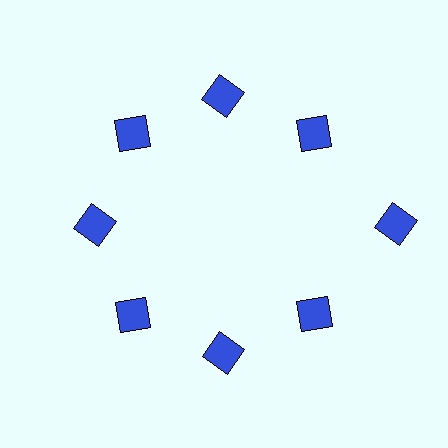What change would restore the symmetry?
The symmetry would be restored by moving it inward, back onto the ring so that all 8 diamonds sit at equal angles and equal distance from the center.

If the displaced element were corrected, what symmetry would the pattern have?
It would have 8-fold rotational symmetry — the pattern would map onto itself every 45 degrees.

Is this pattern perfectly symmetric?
No. The 8 blue diamonds are arranged in a ring, but one element near the 3 o'clock position is pushed outward from the center, breaking the 8-fold rotational symmetry.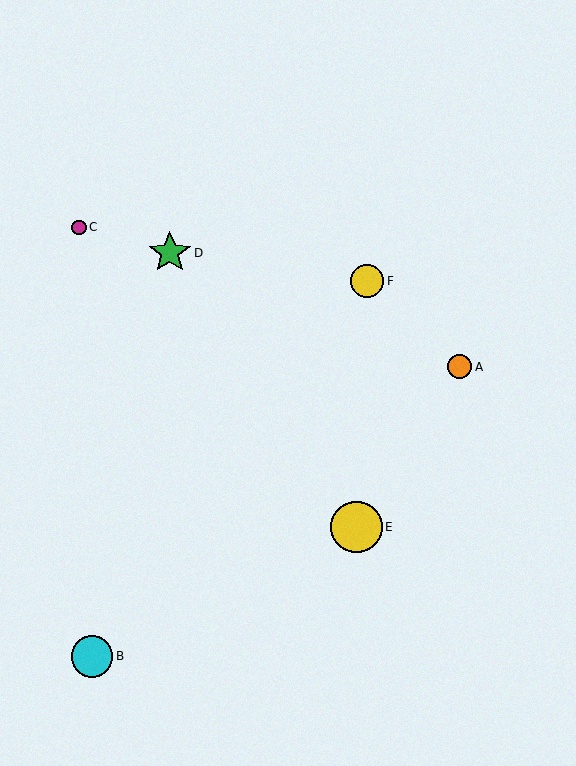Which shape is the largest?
The yellow circle (labeled E) is the largest.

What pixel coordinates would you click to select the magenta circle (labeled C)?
Click at (79, 227) to select the magenta circle C.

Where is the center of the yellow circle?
The center of the yellow circle is at (367, 281).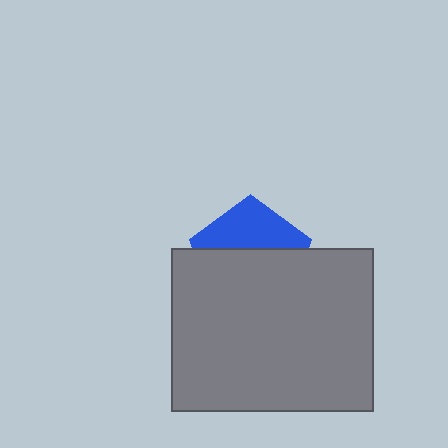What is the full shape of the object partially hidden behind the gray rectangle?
The partially hidden object is a blue pentagon.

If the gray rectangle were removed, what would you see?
You would see the complete blue pentagon.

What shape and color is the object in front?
The object in front is a gray rectangle.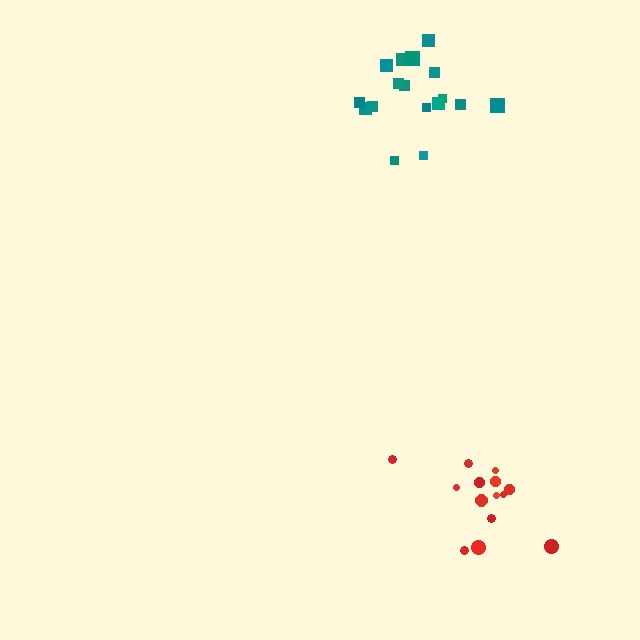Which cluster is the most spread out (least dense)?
Red.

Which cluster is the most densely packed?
Teal.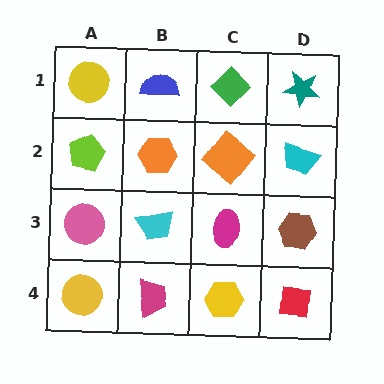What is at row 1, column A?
A yellow circle.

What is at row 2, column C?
An orange diamond.